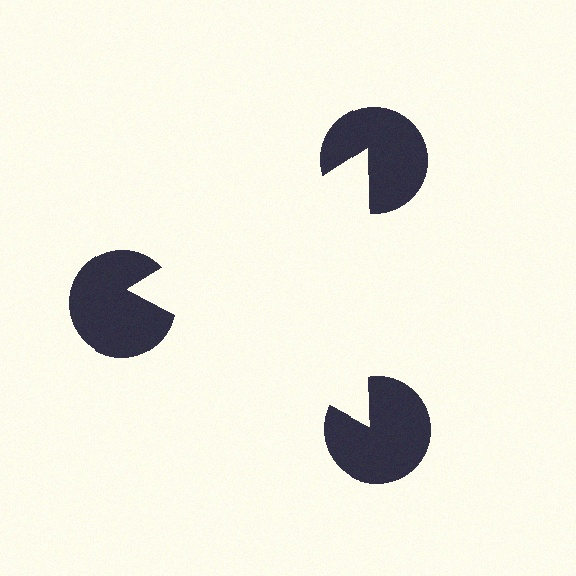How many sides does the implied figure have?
3 sides.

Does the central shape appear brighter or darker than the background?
It typically appears slightly brighter than the background, even though no actual brightness change is drawn.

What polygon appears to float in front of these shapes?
An illusory triangle — its edges are inferred from the aligned wedge cuts in the pac-man discs, not physically drawn.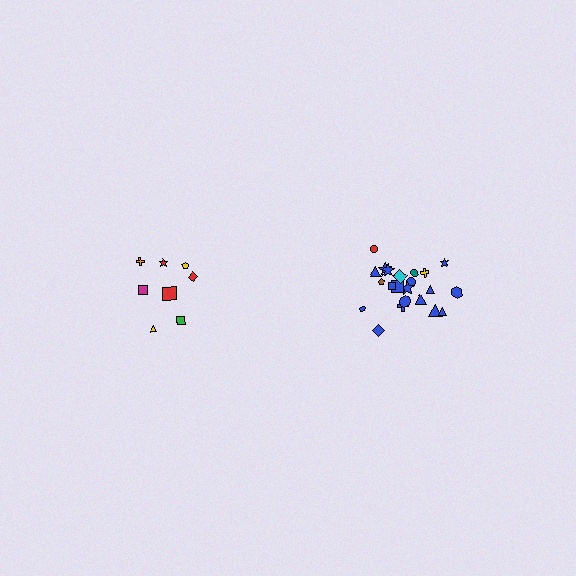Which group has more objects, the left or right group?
The right group.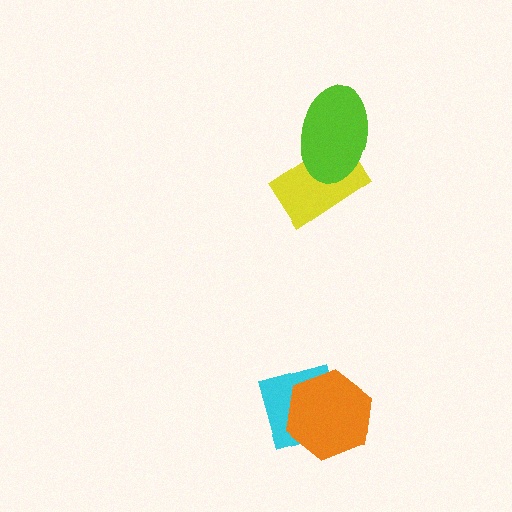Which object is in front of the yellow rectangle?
The lime ellipse is in front of the yellow rectangle.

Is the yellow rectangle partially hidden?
Yes, it is partially covered by another shape.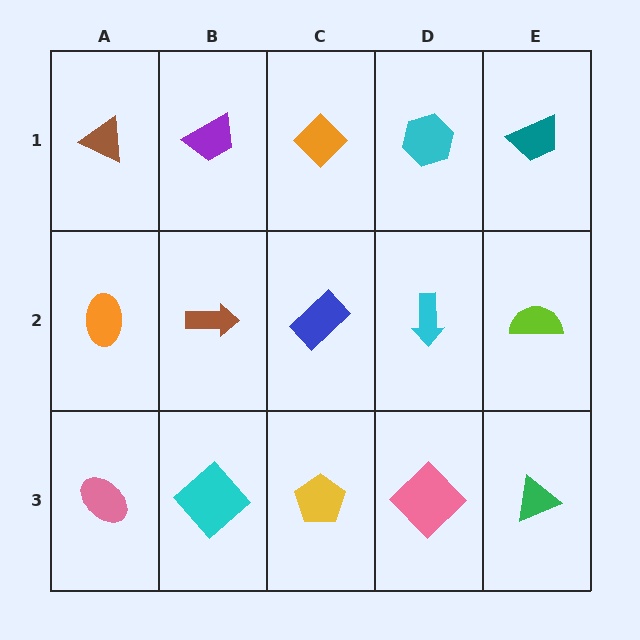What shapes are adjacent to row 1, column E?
A lime semicircle (row 2, column E), a cyan hexagon (row 1, column D).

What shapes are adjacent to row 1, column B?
A brown arrow (row 2, column B), a brown triangle (row 1, column A), an orange diamond (row 1, column C).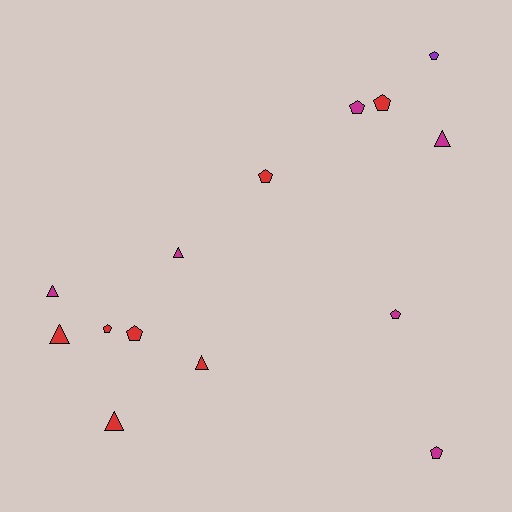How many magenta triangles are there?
There are 3 magenta triangles.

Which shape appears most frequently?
Pentagon, with 8 objects.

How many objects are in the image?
There are 14 objects.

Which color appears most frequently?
Red, with 7 objects.